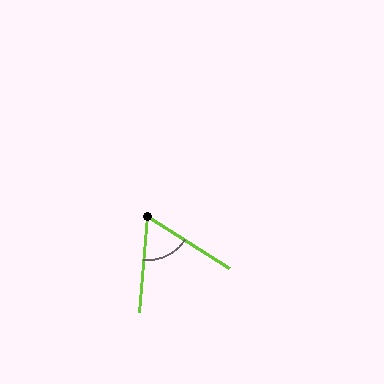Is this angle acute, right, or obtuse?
It is acute.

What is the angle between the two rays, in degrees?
Approximately 62 degrees.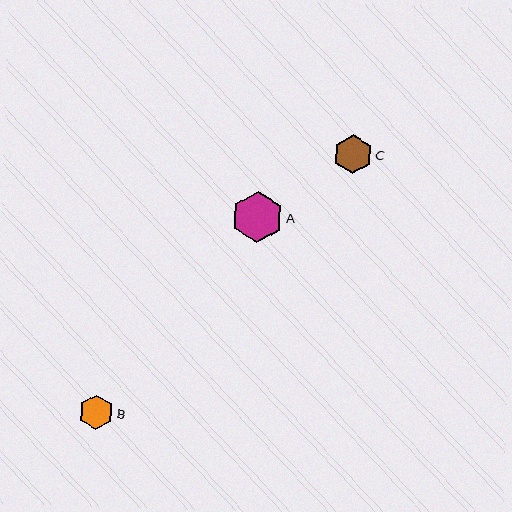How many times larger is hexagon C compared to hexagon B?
Hexagon C is approximately 1.1 times the size of hexagon B.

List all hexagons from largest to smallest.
From largest to smallest: A, C, B.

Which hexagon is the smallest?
Hexagon B is the smallest with a size of approximately 35 pixels.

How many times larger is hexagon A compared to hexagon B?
Hexagon A is approximately 1.5 times the size of hexagon B.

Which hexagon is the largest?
Hexagon A is the largest with a size of approximately 51 pixels.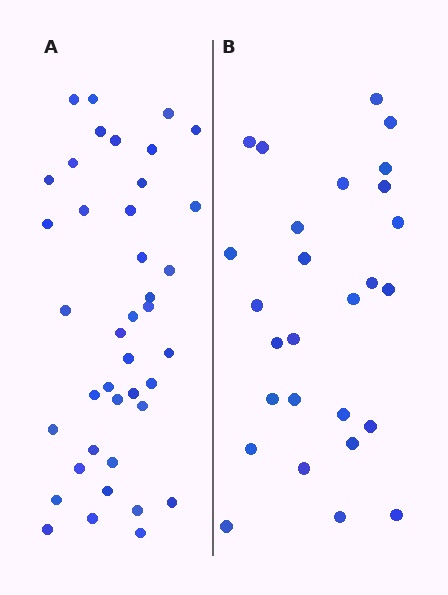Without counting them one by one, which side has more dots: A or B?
Region A (the left region) has more dots.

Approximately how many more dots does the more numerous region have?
Region A has approximately 15 more dots than region B.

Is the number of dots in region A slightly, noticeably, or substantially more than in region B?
Region A has substantially more. The ratio is roughly 1.5 to 1.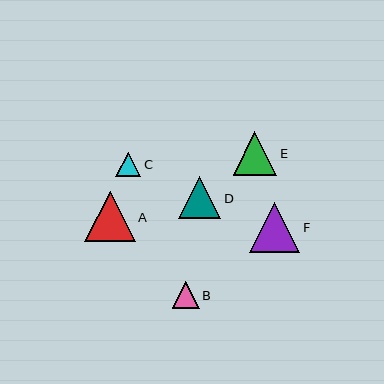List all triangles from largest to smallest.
From largest to smallest: A, F, E, D, B, C.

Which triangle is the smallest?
Triangle C is the smallest with a size of approximately 25 pixels.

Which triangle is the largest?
Triangle A is the largest with a size of approximately 50 pixels.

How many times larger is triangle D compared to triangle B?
Triangle D is approximately 1.6 times the size of triangle B.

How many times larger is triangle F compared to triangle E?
Triangle F is approximately 1.2 times the size of triangle E.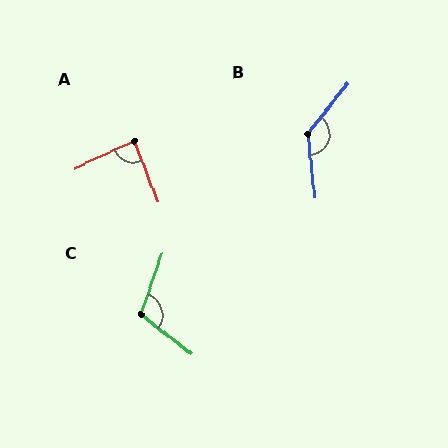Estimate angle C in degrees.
Approximately 109 degrees.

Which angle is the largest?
B, at approximately 136 degrees.